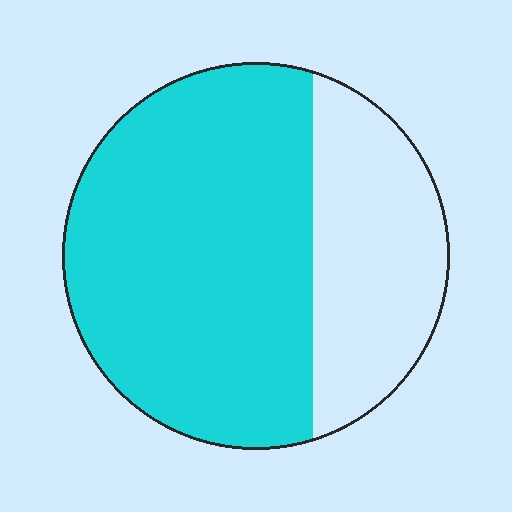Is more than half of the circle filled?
Yes.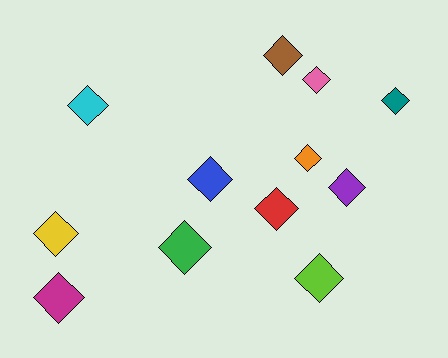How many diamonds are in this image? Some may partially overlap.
There are 12 diamonds.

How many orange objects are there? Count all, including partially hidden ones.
There is 1 orange object.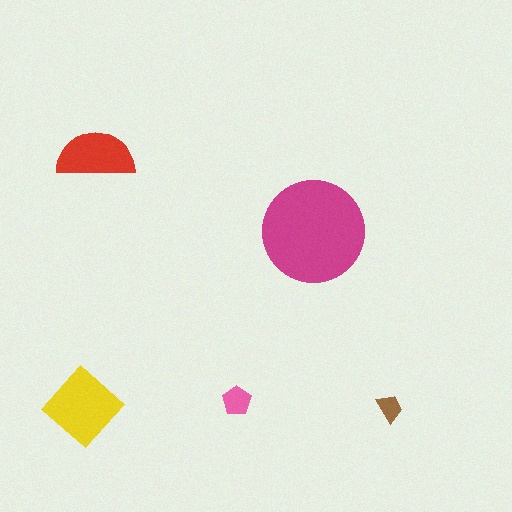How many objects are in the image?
There are 5 objects in the image.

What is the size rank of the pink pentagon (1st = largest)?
4th.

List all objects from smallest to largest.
The brown trapezoid, the pink pentagon, the red semicircle, the yellow diamond, the magenta circle.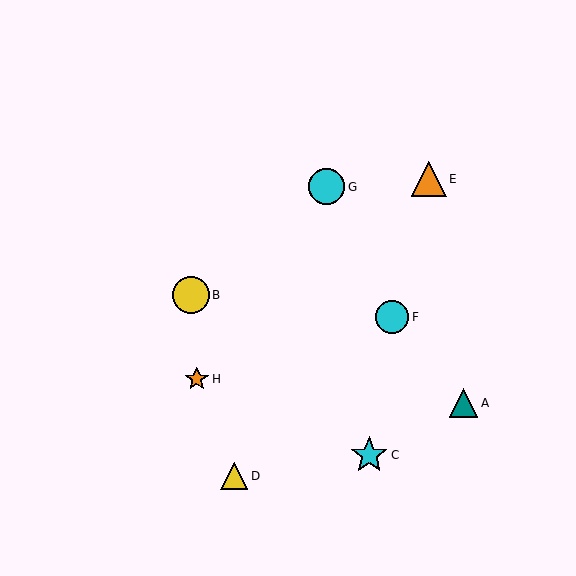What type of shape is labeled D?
Shape D is a yellow triangle.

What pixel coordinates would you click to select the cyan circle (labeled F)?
Click at (392, 317) to select the cyan circle F.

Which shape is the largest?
The cyan star (labeled C) is the largest.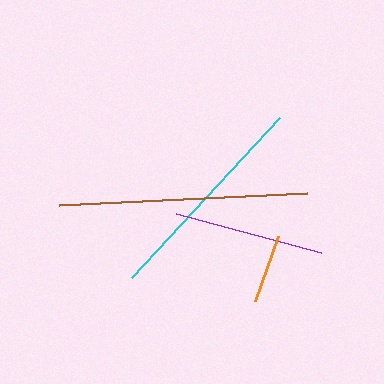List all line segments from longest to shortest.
From longest to shortest: brown, cyan, purple, orange.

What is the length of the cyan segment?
The cyan segment is approximately 219 pixels long.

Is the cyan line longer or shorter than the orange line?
The cyan line is longer than the orange line.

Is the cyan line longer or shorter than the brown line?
The brown line is longer than the cyan line.